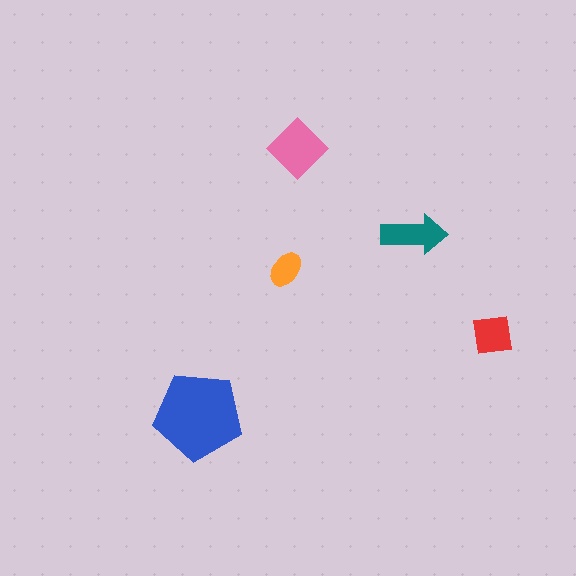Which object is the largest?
The blue pentagon.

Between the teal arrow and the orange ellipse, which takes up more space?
The teal arrow.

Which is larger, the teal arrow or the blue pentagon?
The blue pentagon.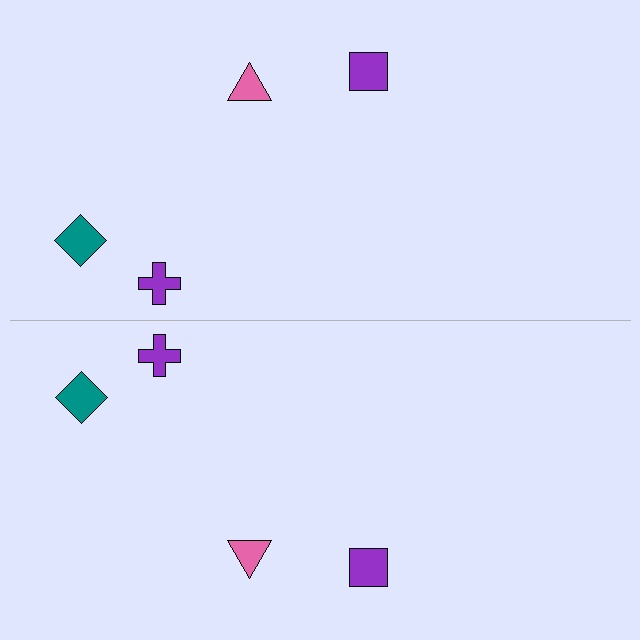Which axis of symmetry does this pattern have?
The pattern has a horizontal axis of symmetry running through the center of the image.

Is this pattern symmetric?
Yes, this pattern has bilateral (reflection) symmetry.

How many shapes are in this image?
There are 8 shapes in this image.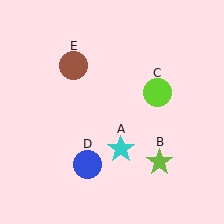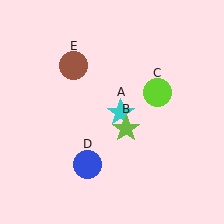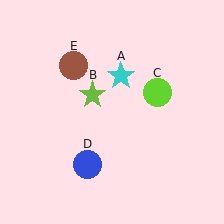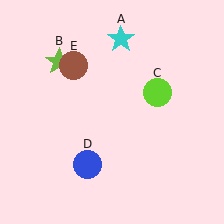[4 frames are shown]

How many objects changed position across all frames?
2 objects changed position: cyan star (object A), lime star (object B).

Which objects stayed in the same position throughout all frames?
Lime circle (object C) and blue circle (object D) and brown circle (object E) remained stationary.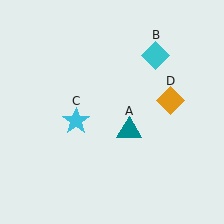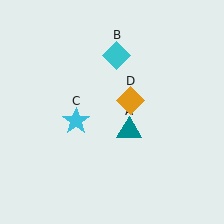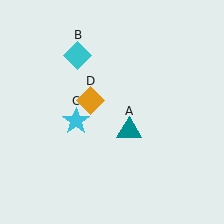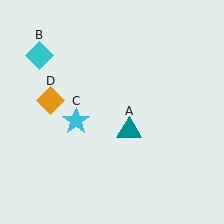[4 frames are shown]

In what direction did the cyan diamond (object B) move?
The cyan diamond (object B) moved left.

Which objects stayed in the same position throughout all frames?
Teal triangle (object A) and cyan star (object C) remained stationary.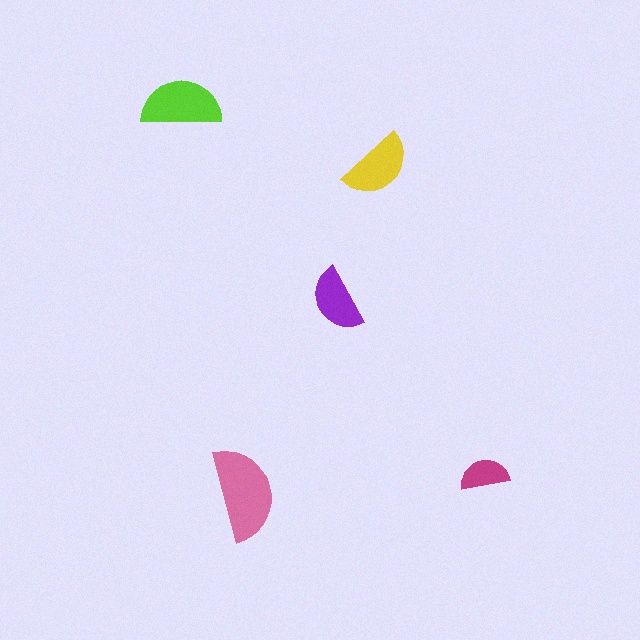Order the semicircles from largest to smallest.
the pink one, the lime one, the yellow one, the purple one, the magenta one.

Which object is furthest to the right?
The magenta semicircle is rightmost.